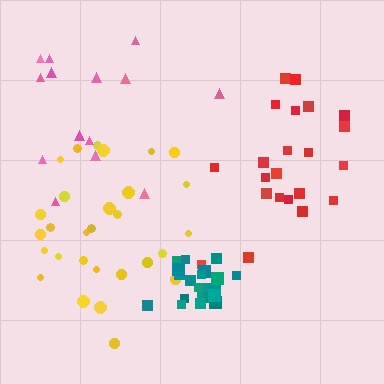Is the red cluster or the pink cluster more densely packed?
Red.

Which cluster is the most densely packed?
Teal.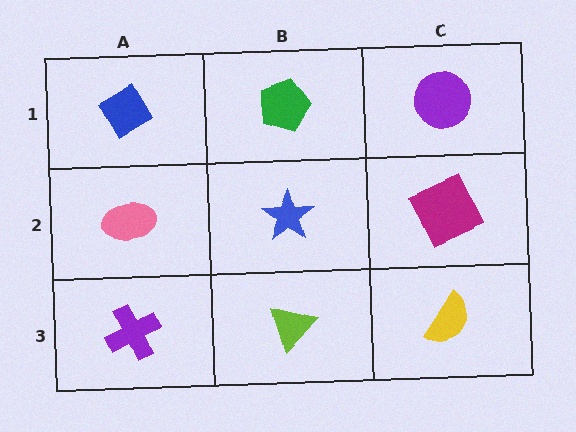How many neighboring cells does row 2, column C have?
3.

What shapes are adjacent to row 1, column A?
A pink ellipse (row 2, column A), a green pentagon (row 1, column B).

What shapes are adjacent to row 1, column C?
A magenta square (row 2, column C), a green pentagon (row 1, column B).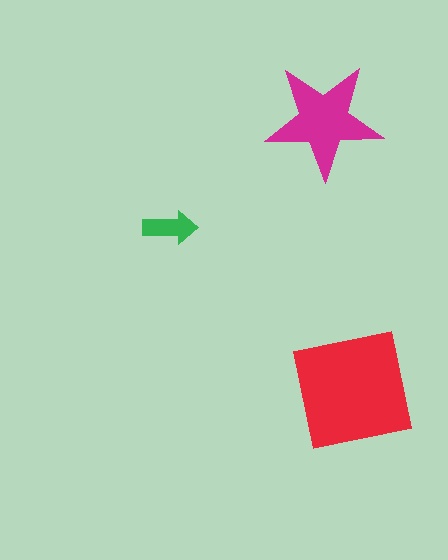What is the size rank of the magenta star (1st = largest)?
2nd.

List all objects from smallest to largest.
The green arrow, the magenta star, the red square.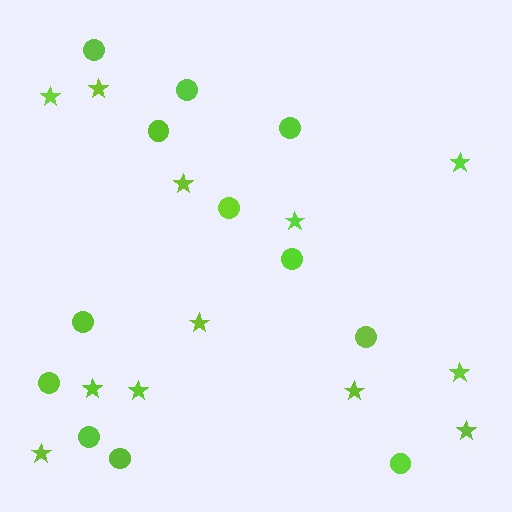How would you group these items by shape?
There are 2 groups: one group of stars (12) and one group of circles (12).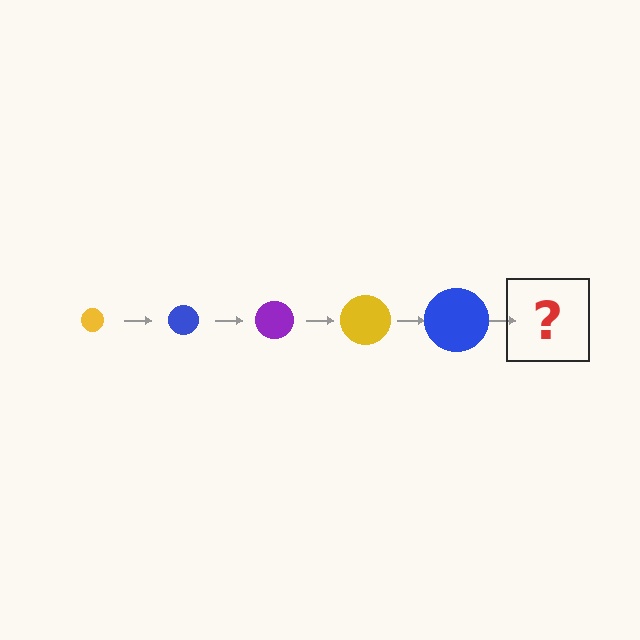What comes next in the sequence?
The next element should be a purple circle, larger than the previous one.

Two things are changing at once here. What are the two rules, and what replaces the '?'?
The two rules are that the circle grows larger each step and the color cycles through yellow, blue, and purple. The '?' should be a purple circle, larger than the previous one.